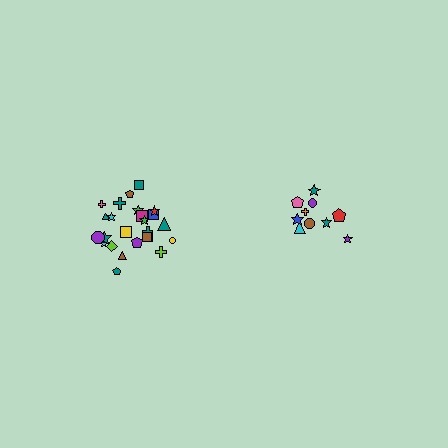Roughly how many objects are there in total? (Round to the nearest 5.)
Roughly 35 objects in total.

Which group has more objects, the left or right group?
The left group.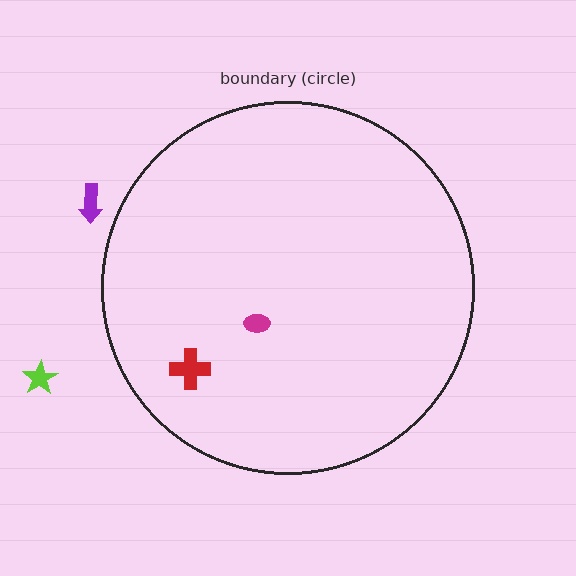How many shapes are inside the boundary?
2 inside, 2 outside.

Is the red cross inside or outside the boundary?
Inside.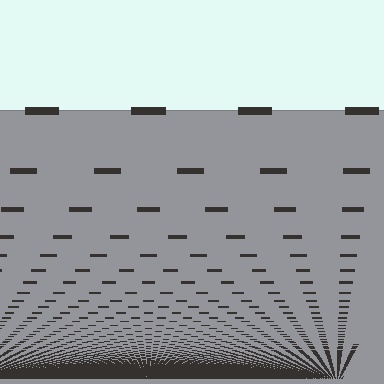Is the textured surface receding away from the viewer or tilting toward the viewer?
The surface appears to tilt toward the viewer. Texture elements get larger and sparser toward the top.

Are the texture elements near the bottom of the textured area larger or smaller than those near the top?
Smaller. The gradient is inverted — elements near the bottom are smaller and denser.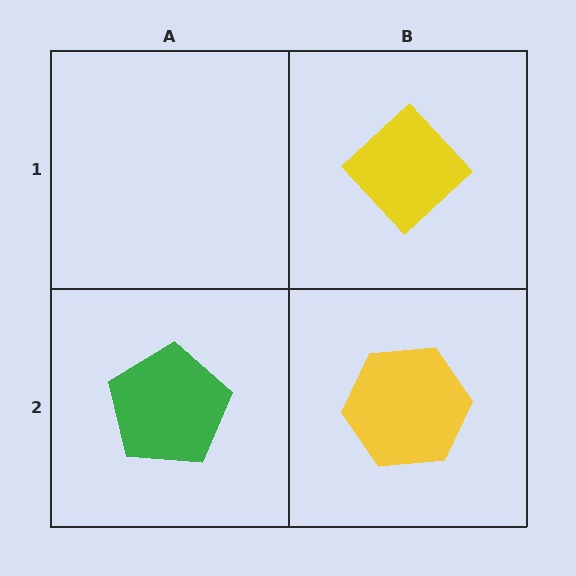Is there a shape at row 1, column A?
No, that cell is empty.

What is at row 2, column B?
A yellow hexagon.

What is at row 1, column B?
A yellow diamond.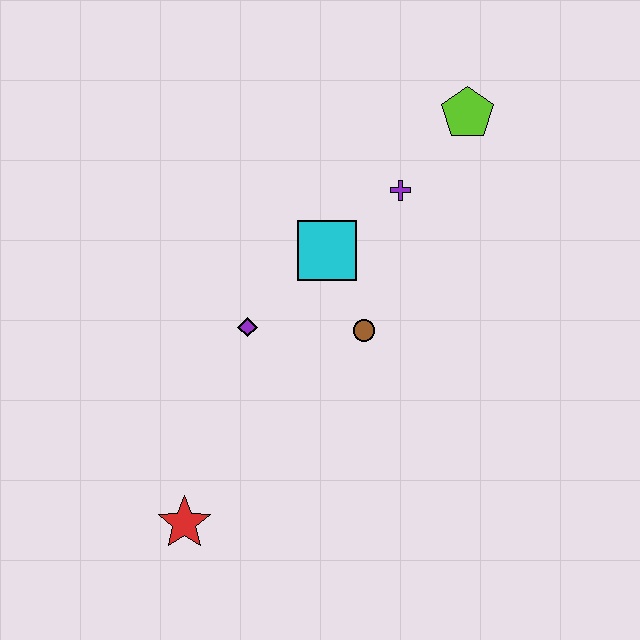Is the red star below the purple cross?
Yes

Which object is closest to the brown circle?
The cyan square is closest to the brown circle.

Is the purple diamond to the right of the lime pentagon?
No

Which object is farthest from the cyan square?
The red star is farthest from the cyan square.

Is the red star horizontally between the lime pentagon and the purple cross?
No